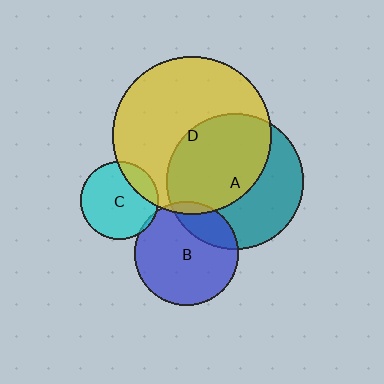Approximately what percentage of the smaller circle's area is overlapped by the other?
Approximately 20%.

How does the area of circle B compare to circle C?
Approximately 1.8 times.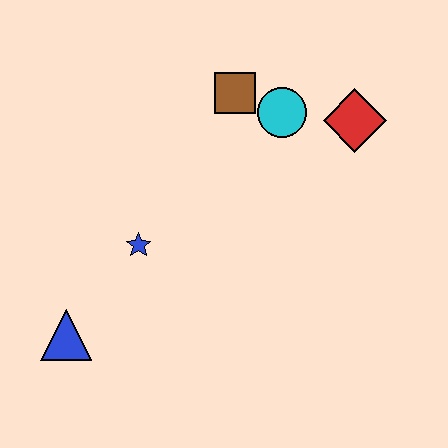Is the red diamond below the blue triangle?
No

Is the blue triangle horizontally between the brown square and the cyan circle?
No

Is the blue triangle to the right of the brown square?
No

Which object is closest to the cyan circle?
The brown square is closest to the cyan circle.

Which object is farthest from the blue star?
The red diamond is farthest from the blue star.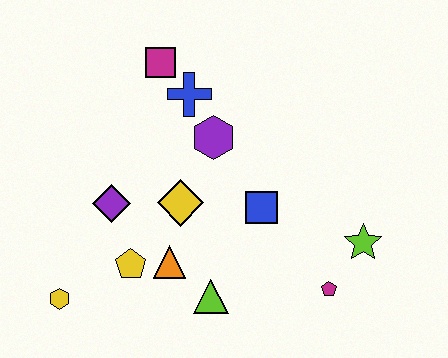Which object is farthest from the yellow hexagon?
The lime star is farthest from the yellow hexagon.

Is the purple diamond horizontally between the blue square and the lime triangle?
No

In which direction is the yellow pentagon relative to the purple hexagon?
The yellow pentagon is below the purple hexagon.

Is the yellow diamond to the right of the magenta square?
Yes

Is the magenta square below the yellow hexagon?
No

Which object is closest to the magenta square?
The blue cross is closest to the magenta square.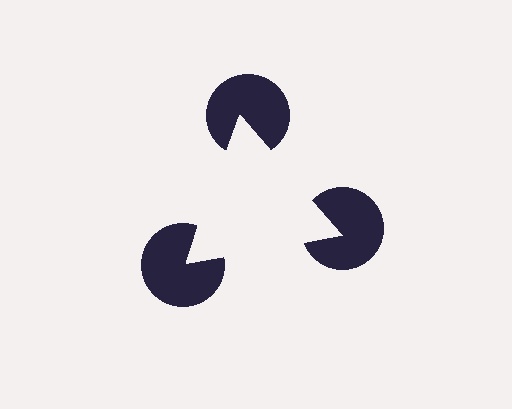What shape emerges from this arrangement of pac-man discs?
An illusory triangle — its edges are inferred from the aligned wedge cuts in the pac-man discs, not physically drawn.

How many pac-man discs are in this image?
There are 3 — one at each vertex of the illusory triangle.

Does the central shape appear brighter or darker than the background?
It typically appears slightly brighter than the background, even though no actual brightness change is drawn.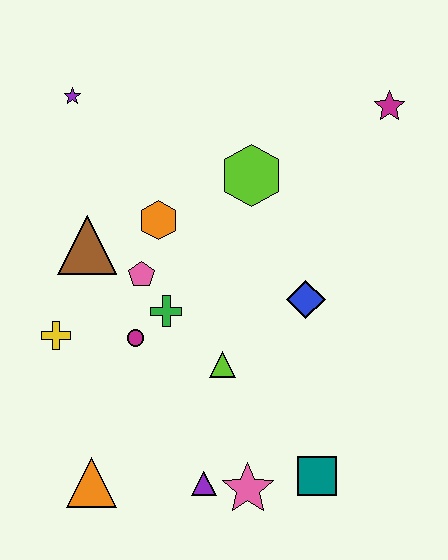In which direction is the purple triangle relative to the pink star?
The purple triangle is to the left of the pink star.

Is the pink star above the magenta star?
No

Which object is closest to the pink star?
The purple triangle is closest to the pink star.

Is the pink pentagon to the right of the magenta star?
No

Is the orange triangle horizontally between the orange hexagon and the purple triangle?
No